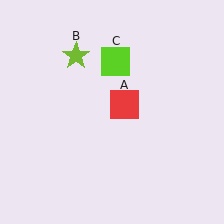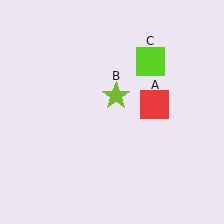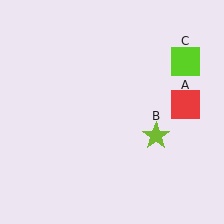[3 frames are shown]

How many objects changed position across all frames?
3 objects changed position: red square (object A), lime star (object B), lime square (object C).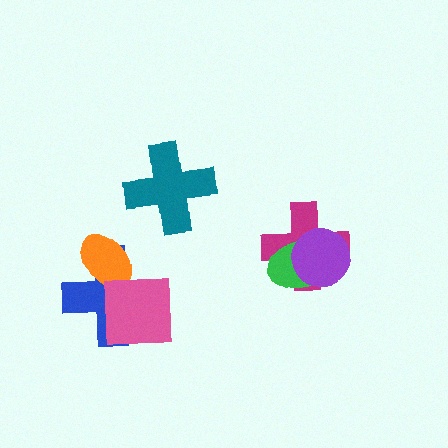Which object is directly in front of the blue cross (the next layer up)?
The orange ellipse is directly in front of the blue cross.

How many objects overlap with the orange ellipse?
1 object overlaps with the orange ellipse.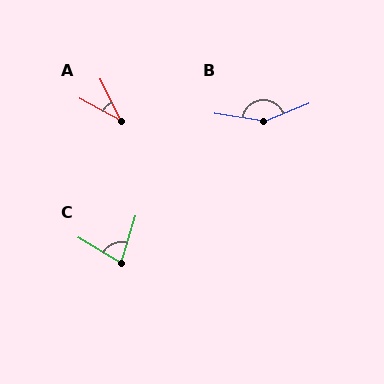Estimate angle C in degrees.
Approximately 76 degrees.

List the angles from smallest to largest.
A (36°), C (76°), B (149°).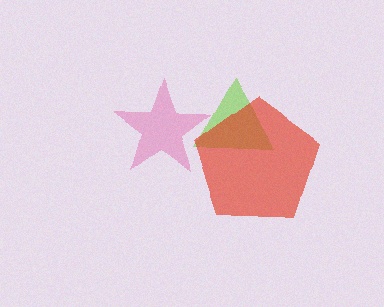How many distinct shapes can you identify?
There are 3 distinct shapes: a lime triangle, a pink star, a red pentagon.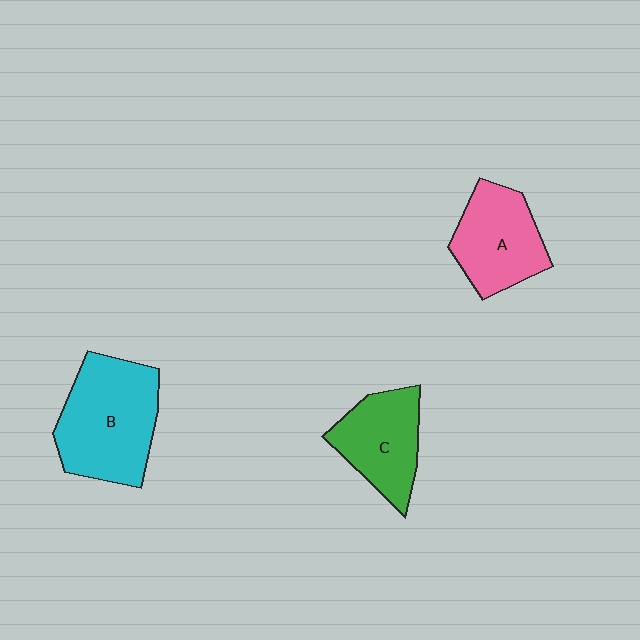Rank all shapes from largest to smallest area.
From largest to smallest: B (cyan), A (pink), C (green).